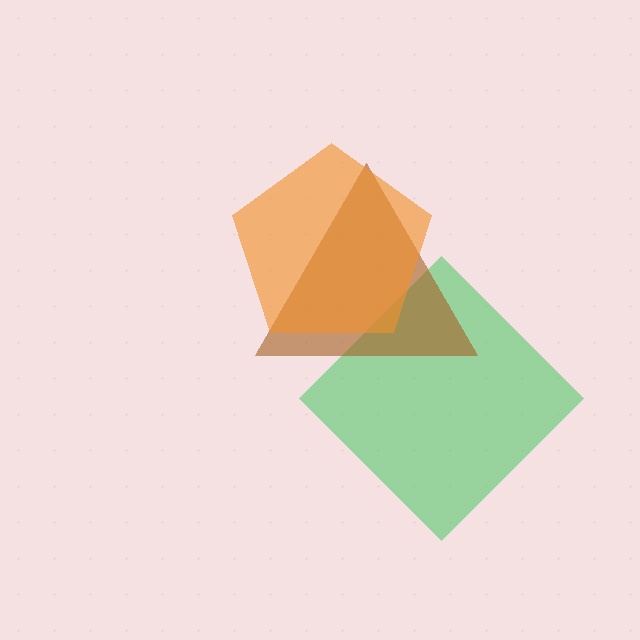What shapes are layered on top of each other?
The layered shapes are: a green diamond, a brown triangle, an orange pentagon.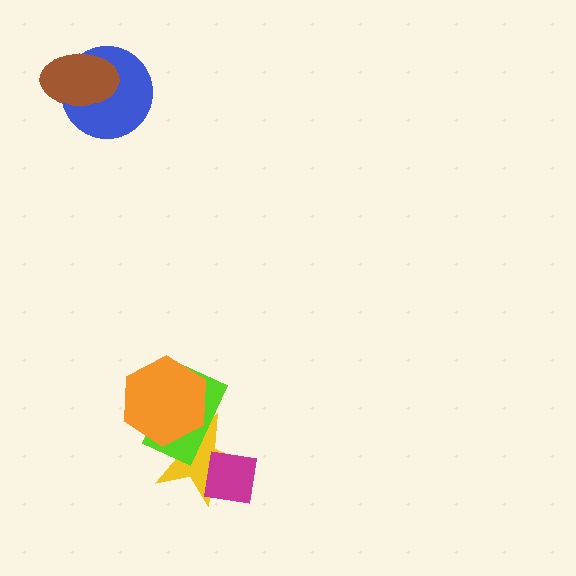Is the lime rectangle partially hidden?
Yes, it is partially covered by another shape.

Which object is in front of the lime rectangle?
The orange hexagon is in front of the lime rectangle.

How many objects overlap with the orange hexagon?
2 objects overlap with the orange hexagon.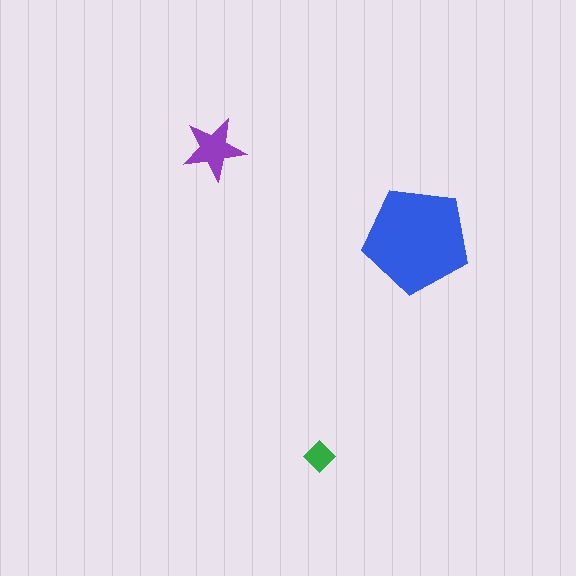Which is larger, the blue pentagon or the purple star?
The blue pentagon.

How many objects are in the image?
There are 3 objects in the image.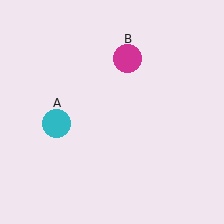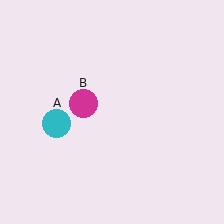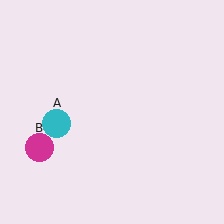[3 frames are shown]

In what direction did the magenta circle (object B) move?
The magenta circle (object B) moved down and to the left.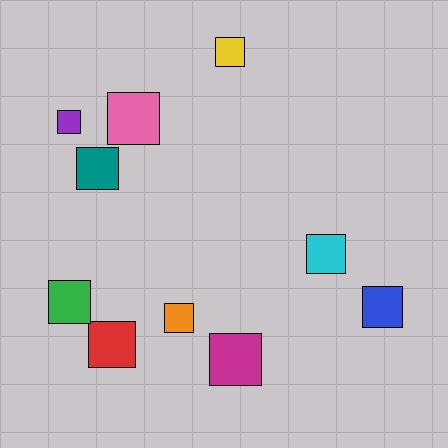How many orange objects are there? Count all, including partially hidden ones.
There is 1 orange object.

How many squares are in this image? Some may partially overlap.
There are 10 squares.